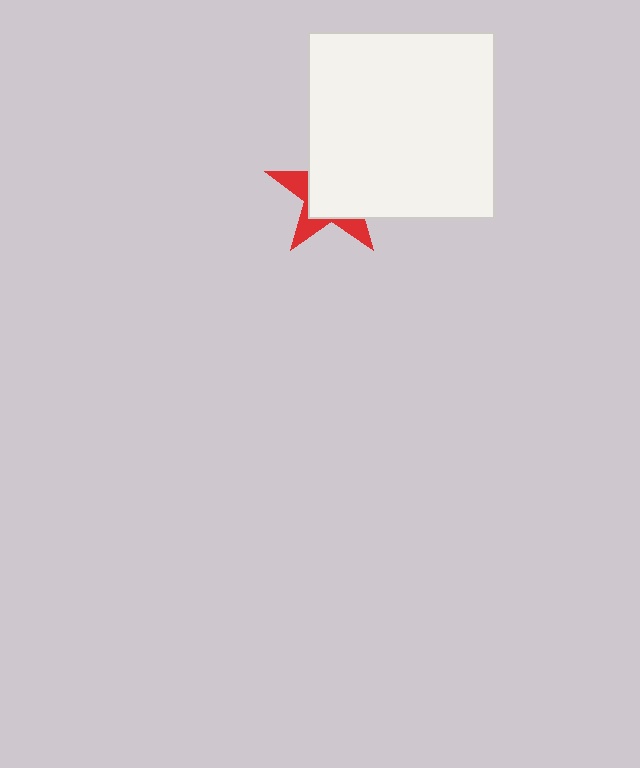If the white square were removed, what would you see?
You would see the complete red star.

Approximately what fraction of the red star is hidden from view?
Roughly 67% of the red star is hidden behind the white square.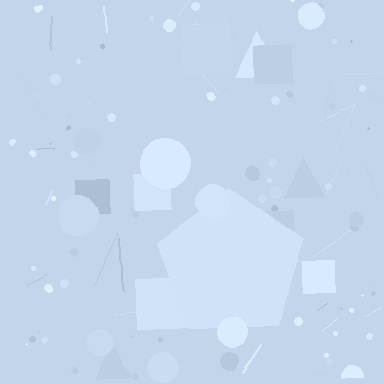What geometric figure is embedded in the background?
A pentagon is embedded in the background.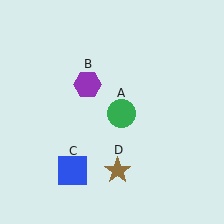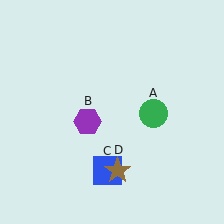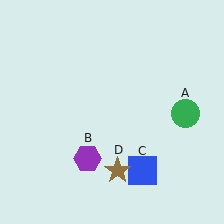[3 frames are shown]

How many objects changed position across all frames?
3 objects changed position: green circle (object A), purple hexagon (object B), blue square (object C).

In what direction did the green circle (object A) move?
The green circle (object A) moved right.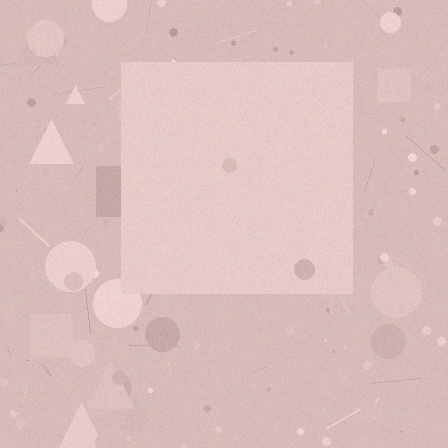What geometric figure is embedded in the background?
A square is embedded in the background.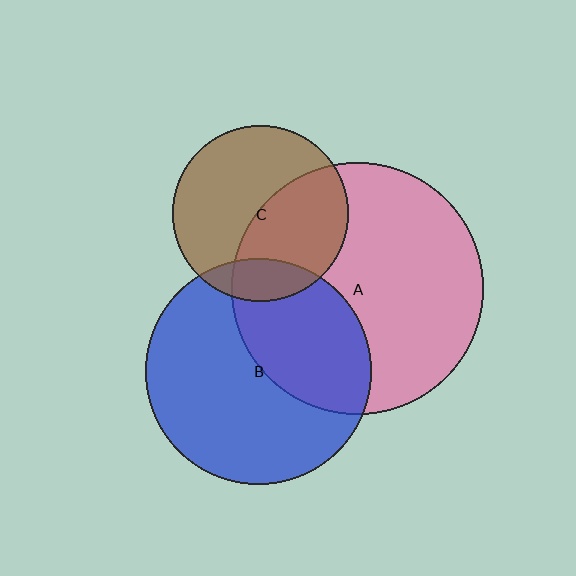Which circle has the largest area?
Circle A (pink).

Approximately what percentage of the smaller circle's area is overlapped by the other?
Approximately 45%.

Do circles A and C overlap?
Yes.